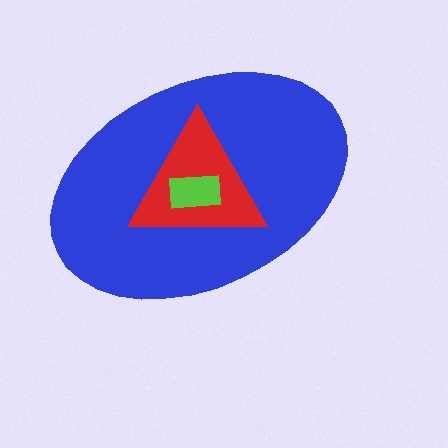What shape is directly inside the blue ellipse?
The red triangle.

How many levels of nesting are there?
3.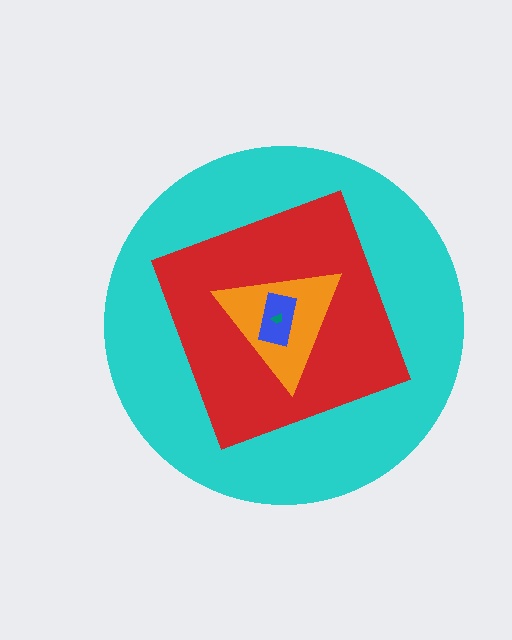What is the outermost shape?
The cyan circle.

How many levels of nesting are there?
5.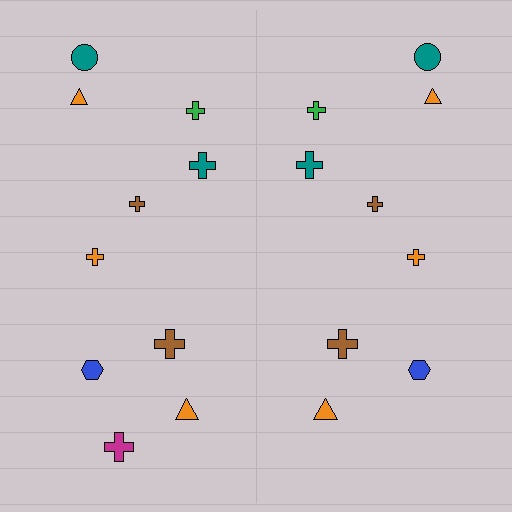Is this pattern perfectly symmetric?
No, the pattern is not perfectly symmetric. A magenta cross is missing from the right side.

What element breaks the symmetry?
A magenta cross is missing from the right side.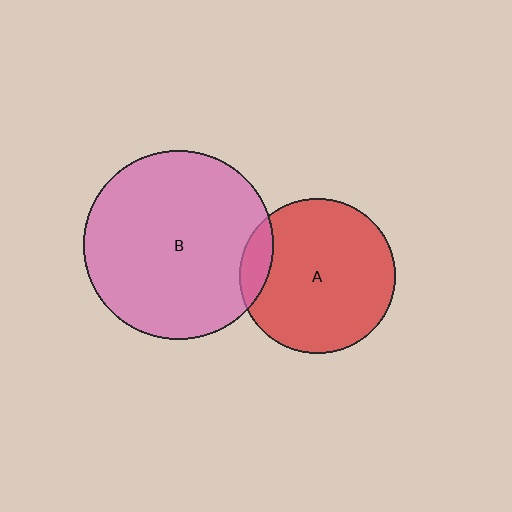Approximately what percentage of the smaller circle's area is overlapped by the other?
Approximately 10%.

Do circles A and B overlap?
Yes.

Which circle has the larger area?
Circle B (pink).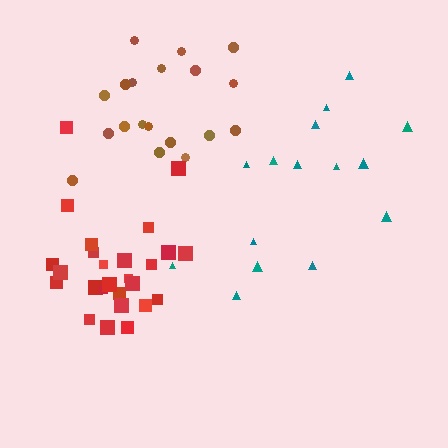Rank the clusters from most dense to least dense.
red, brown, teal.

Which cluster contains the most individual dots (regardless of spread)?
Red (26).